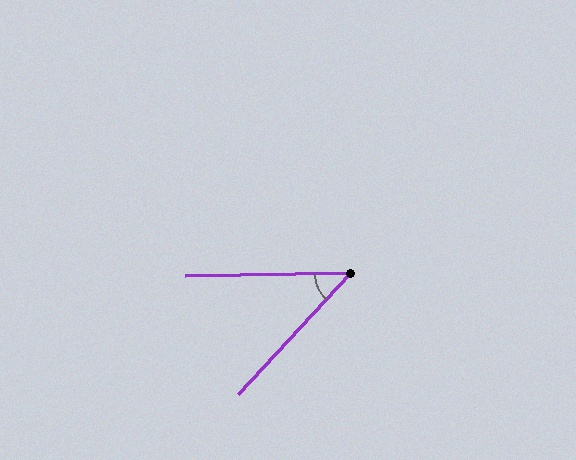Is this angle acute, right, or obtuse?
It is acute.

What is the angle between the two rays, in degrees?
Approximately 46 degrees.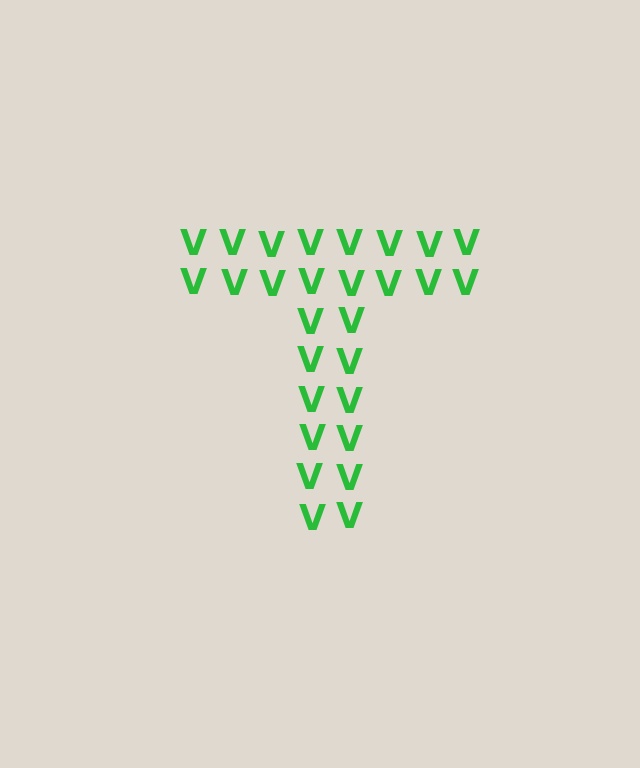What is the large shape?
The large shape is the letter T.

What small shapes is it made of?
It is made of small letter V's.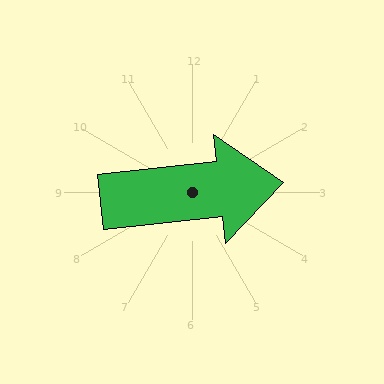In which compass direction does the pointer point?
East.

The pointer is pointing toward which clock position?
Roughly 3 o'clock.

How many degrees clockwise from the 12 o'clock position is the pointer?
Approximately 84 degrees.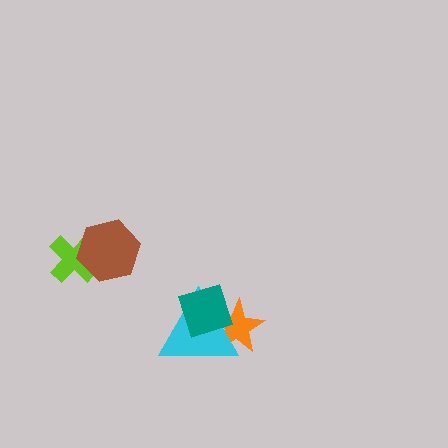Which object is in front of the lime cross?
The brown hexagon is in front of the lime cross.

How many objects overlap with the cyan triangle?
2 objects overlap with the cyan triangle.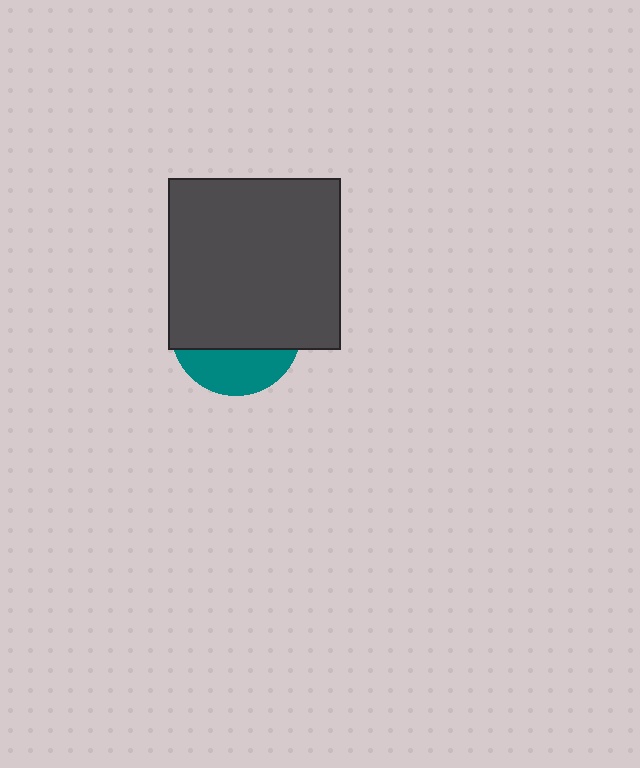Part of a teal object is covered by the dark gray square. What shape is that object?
It is a circle.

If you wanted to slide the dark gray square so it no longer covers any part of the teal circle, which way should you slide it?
Slide it up — that is the most direct way to separate the two shapes.